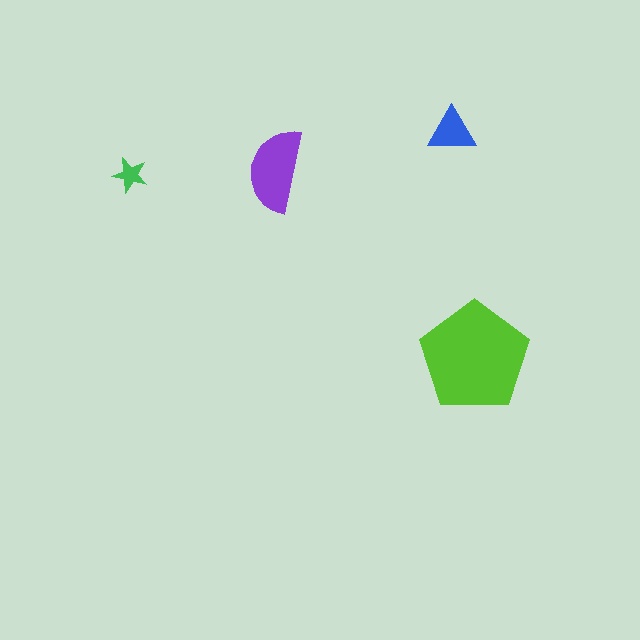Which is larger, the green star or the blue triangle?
The blue triangle.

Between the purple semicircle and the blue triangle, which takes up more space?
The purple semicircle.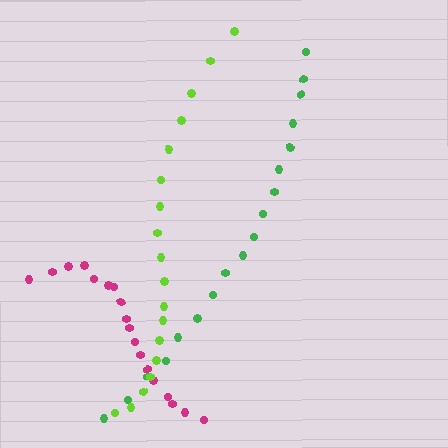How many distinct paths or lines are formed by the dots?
There are 3 distinct paths.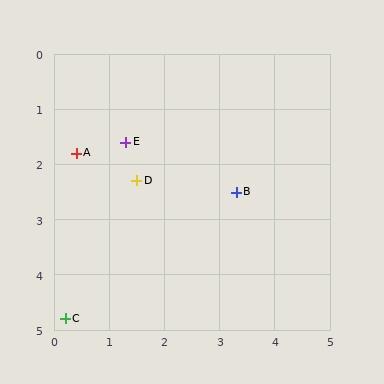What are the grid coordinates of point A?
Point A is at approximately (0.4, 1.8).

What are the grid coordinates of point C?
Point C is at approximately (0.2, 4.8).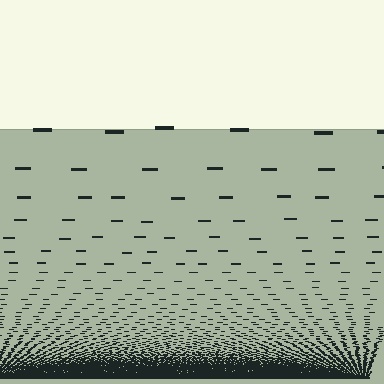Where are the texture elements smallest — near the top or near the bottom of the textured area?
Near the bottom.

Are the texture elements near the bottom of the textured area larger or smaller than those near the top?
Smaller. The gradient is inverted — elements near the bottom are smaller and denser.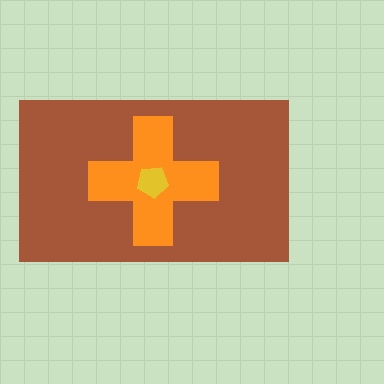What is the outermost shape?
The brown rectangle.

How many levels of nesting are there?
3.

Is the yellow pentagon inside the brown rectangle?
Yes.